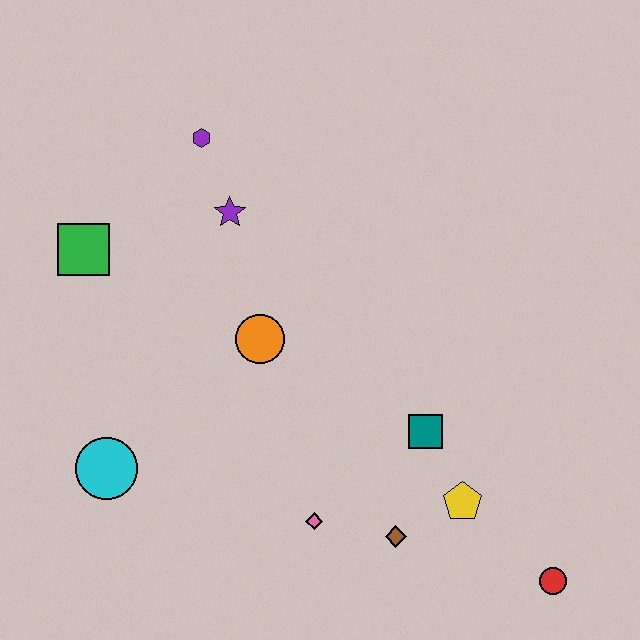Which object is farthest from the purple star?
The red circle is farthest from the purple star.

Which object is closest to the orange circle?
The purple star is closest to the orange circle.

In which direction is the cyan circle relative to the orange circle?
The cyan circle is to the left of the orange circle.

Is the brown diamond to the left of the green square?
No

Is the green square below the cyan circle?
No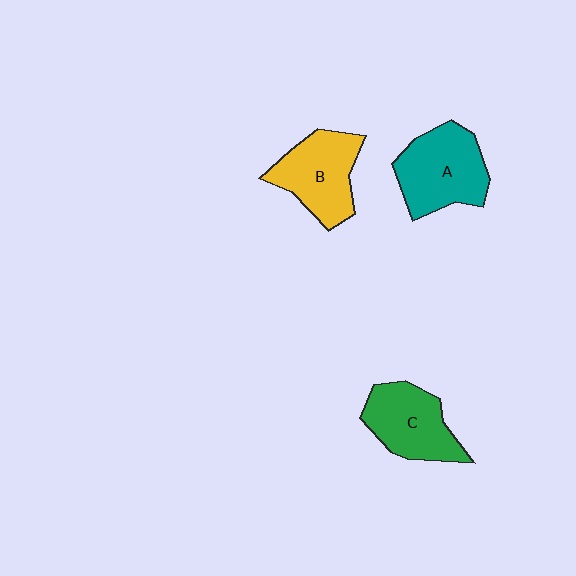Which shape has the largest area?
Shape A (teal).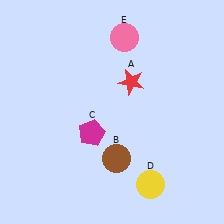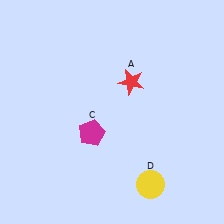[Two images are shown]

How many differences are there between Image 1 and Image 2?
There are 2 differences between the two images.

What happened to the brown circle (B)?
The brown circle (B) was removed in Image 2. It was in the bottom-right area of Image 1.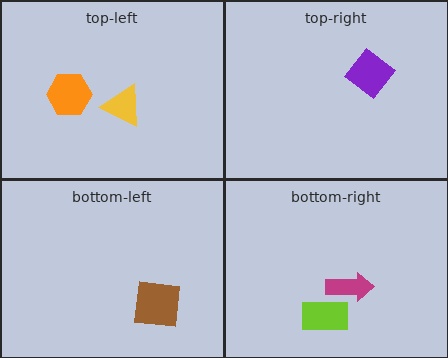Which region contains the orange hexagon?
The top-left region.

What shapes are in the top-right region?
The purple diamond.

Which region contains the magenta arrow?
The bottom-right region.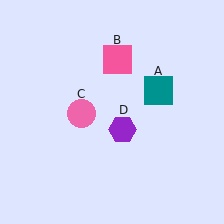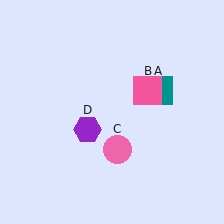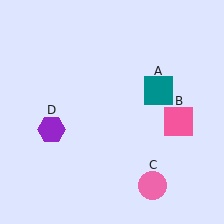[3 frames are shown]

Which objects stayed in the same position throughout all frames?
Teal square (object A) remained stationary.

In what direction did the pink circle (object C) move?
The pink circle (object C) moved down and to the right.